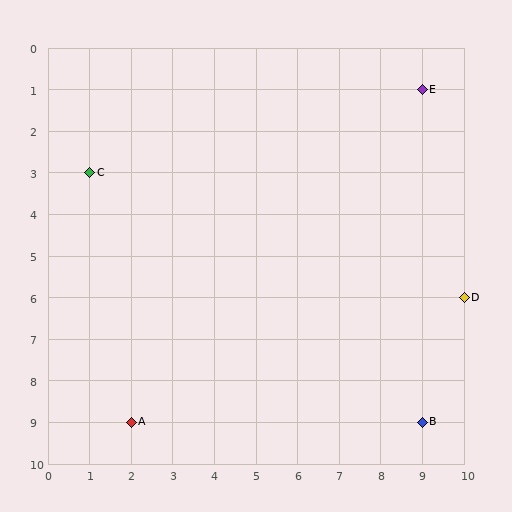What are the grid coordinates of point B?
Point B is at grid coordinates (9, 9).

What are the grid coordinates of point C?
Point C is at grid coordinates (1, 3).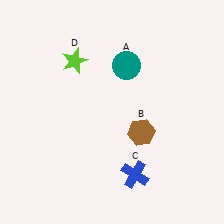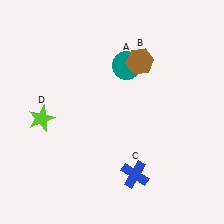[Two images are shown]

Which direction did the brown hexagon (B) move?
The brown hexagon (B) moved up.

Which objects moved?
The objects that moved are: the brown hexagon (B), the lime star (D).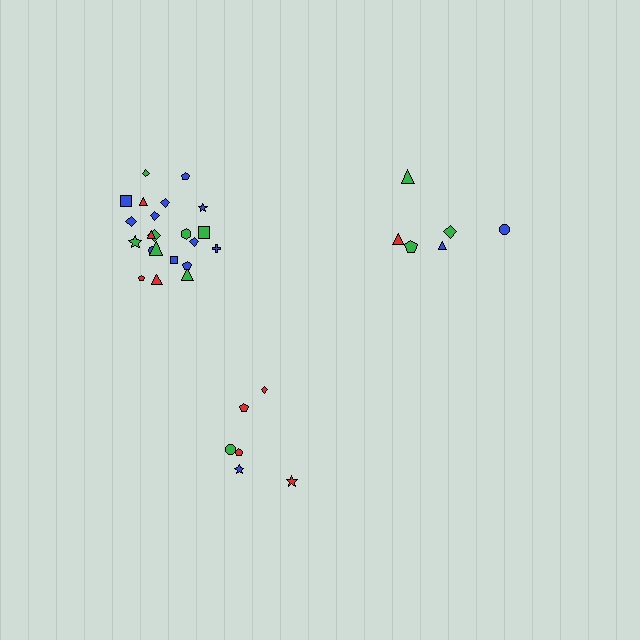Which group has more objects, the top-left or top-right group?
The top-left group.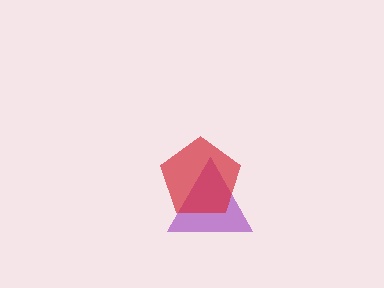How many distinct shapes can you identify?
There are 2 distinct shapes: a purple triangle, a red pentagon.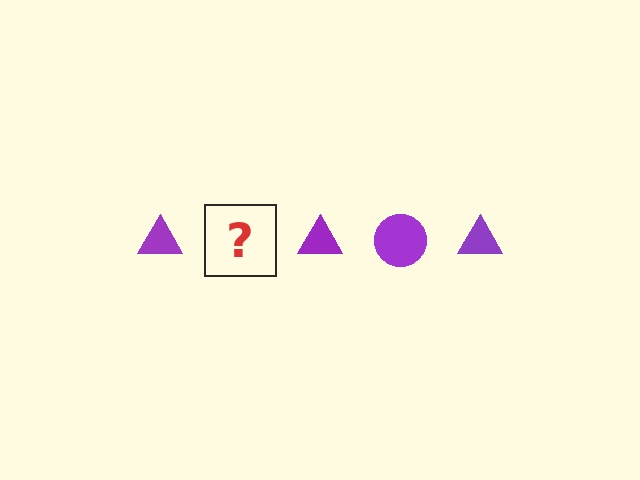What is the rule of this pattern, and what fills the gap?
The rule is that the pattern cycles through triangle, circle shapes in purple. The gap should be filled with a purple circle.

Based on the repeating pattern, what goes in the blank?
The blank should be a purple circle.